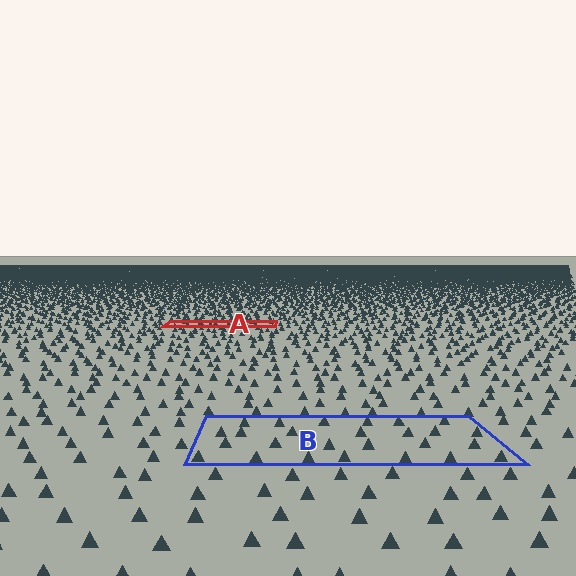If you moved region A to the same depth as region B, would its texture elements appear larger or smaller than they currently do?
They would appear larger. At a closer depth, the same texture elements are projected at a bigger on-screen size.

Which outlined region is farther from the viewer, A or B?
Region A is farther from the viewer — the texture elements inside it appear smaller and more densely packed.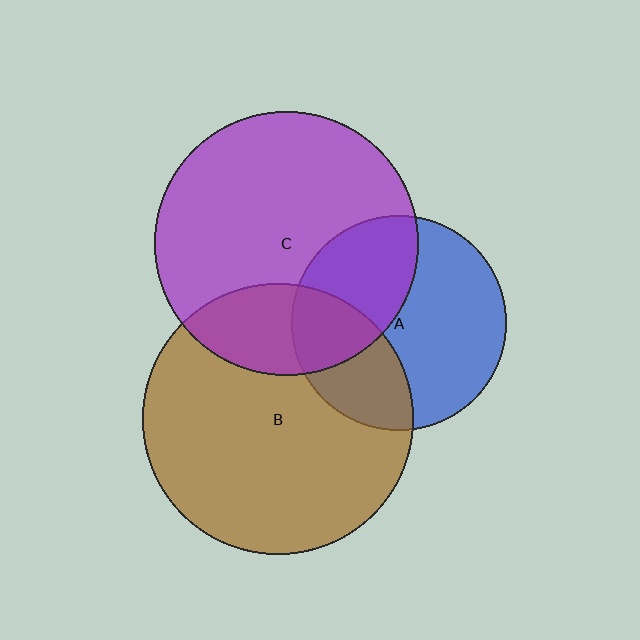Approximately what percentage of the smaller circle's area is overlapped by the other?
Approximately 25%.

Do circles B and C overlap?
Yes.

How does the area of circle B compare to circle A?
Approximately 1.6 times.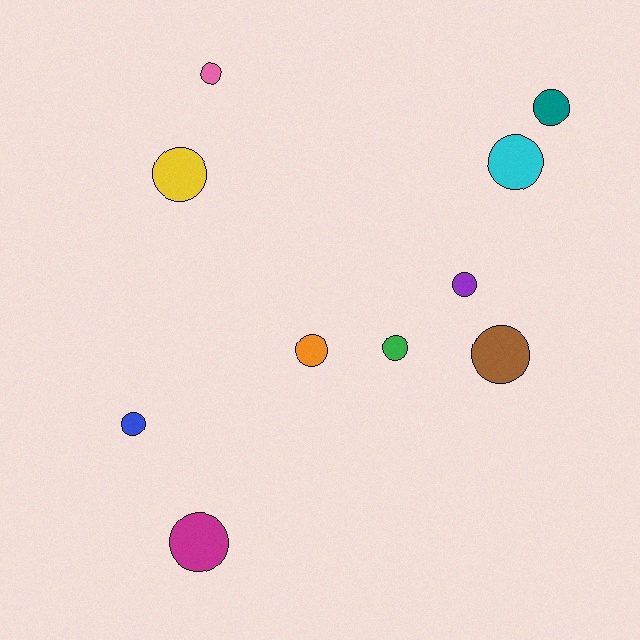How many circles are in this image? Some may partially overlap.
There are 10 circles.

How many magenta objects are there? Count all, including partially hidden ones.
There is 1 magenta object.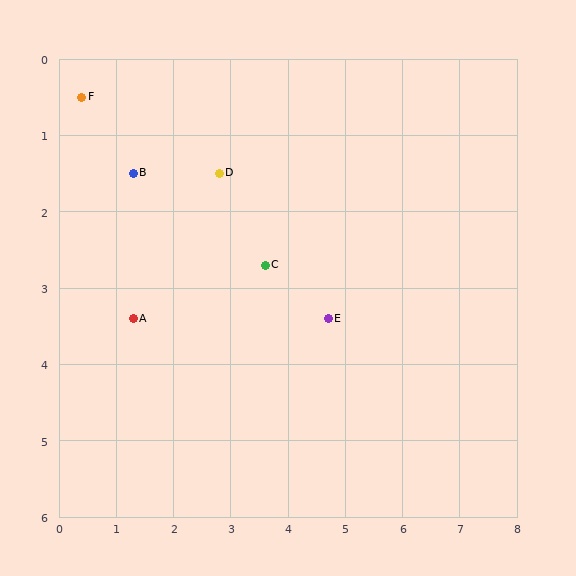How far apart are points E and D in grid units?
Points E and D are about 2.7 grid units apart.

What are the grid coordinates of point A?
Point A is at approximately (1.3, 3.4).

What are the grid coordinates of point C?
Point C is at approximately (3.6, 2.7).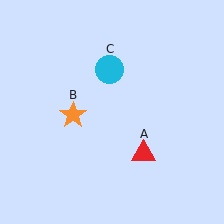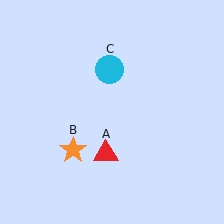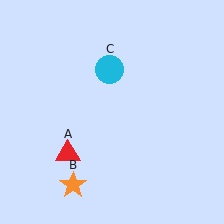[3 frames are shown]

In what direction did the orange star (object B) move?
The orange star (object B) moved down.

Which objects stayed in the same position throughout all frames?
Cyan circle (object C) remained stationary.